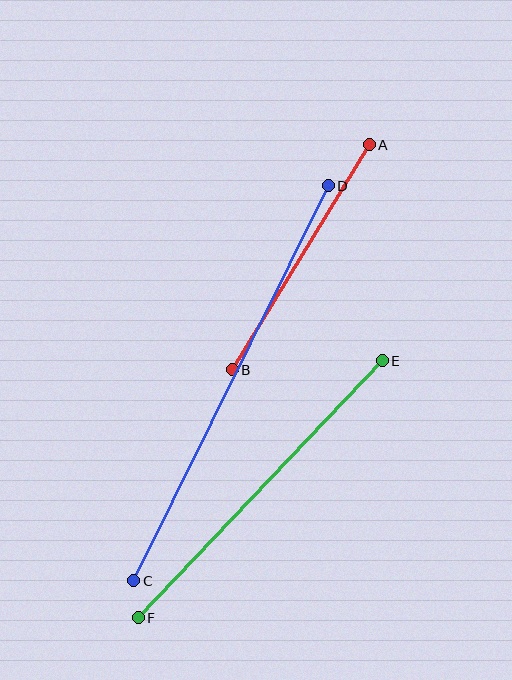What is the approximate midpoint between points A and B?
The midpoint is at approximately (301, 257) pixels.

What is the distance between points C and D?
The distance is approximately 440 pixels.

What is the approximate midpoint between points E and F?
The midpoint is at approximately (260, 489) pixels.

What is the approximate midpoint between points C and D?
The midpoint is at approximately (231, 383) pixels.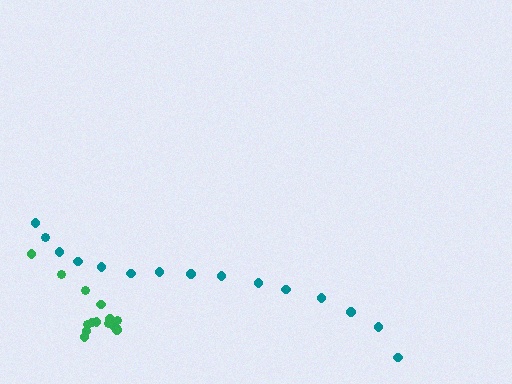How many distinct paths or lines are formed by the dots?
There are 2 distinct paths.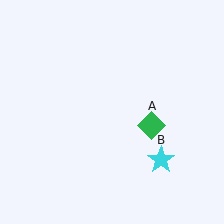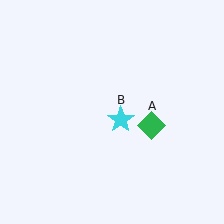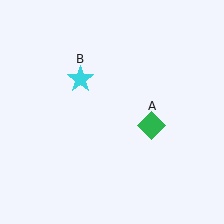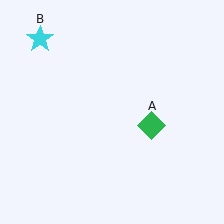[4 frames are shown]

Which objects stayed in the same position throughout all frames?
Green diamond (object A) remained stationary.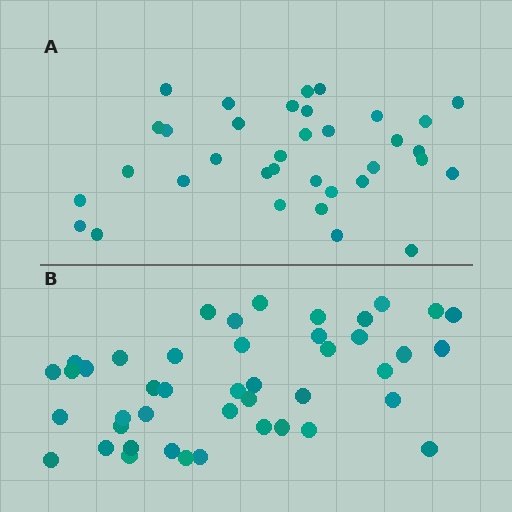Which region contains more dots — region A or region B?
Region B (the bottom region) has more dots.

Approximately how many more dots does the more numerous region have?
Region B has roughly 8 or so more dots than region A.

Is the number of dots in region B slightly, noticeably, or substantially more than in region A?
Region B has noticeably more, but not dramatically so. The ratio is roughly 1.3 to 1.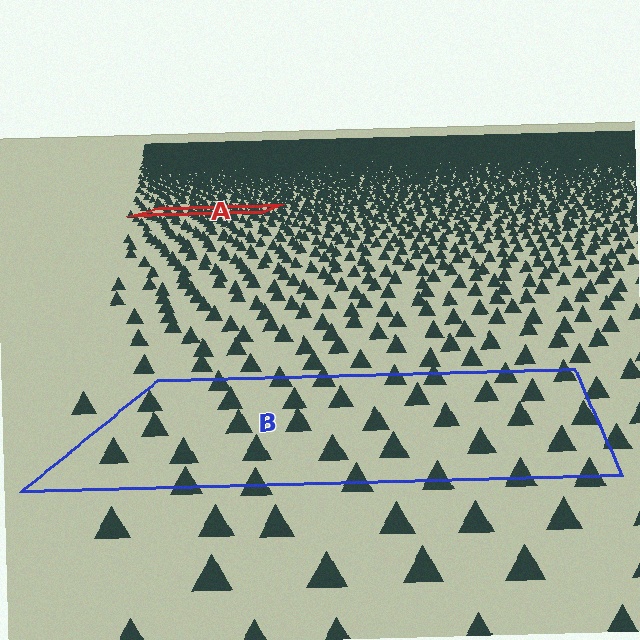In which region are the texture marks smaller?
The texture marks are smaller in region A, because it is farther away.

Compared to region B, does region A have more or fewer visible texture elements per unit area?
Region A has more texture elements per unit area — they are packed more densely because it is farther away.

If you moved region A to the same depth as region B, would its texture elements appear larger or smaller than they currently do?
They would appear larger. At a closer depth, the same texture elements are projected at a bigger on-screen size.